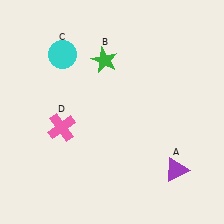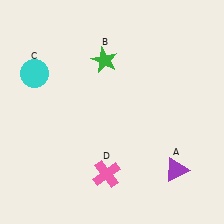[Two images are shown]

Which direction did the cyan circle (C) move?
The cyan circle (C) moved left.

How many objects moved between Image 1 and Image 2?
2 objects moved between the two images.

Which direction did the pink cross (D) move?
The pink cross (D) moved down.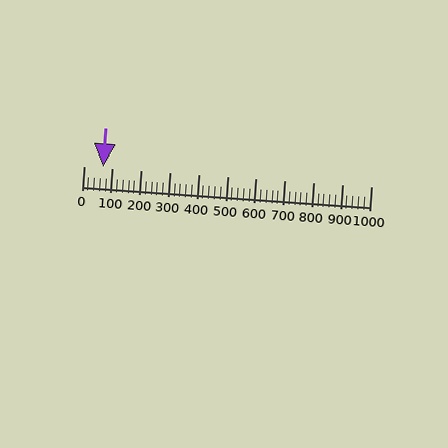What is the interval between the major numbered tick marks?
The major tick marks are spaced 100 units apart.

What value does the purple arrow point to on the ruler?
The purple arrow points to approximately 67.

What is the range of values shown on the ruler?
The ruler shows values from 0 to 1000.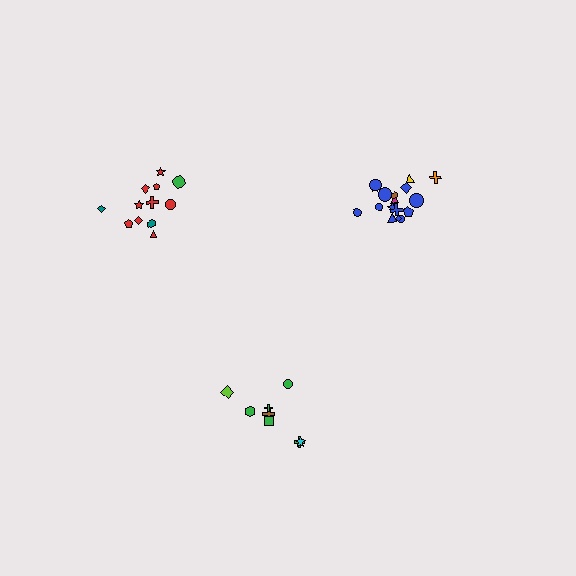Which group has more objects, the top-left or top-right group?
The top-right group.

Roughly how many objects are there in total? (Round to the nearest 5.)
Roughly 40 objects in total.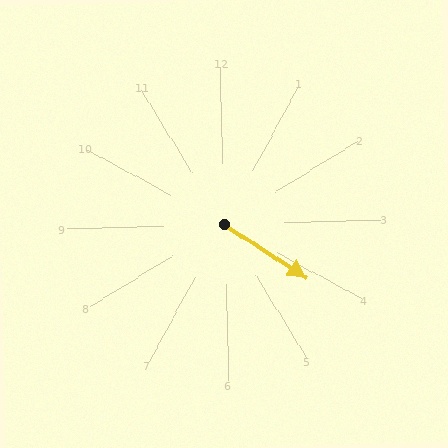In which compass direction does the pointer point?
Southeast.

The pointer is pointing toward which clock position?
Roughly 4 o'clock.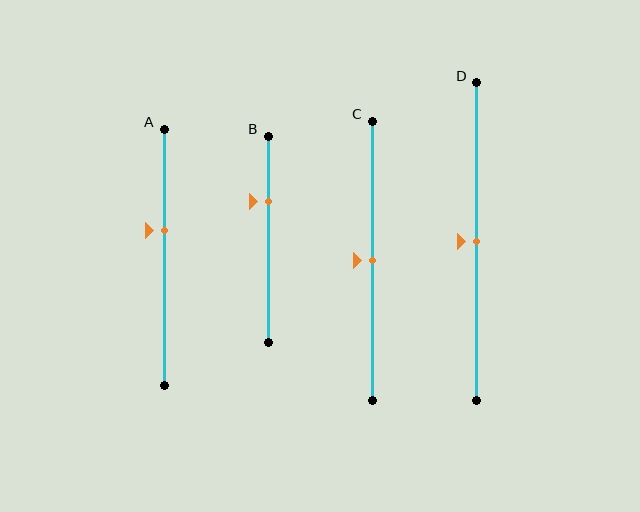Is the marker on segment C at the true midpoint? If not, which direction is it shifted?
Yes, the marker on segment C is at the true midpoint.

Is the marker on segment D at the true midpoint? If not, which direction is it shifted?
Yes, the marker on segment D is at the true midpoint.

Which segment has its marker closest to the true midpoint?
Segment C has its marker closest to the true midpoint.